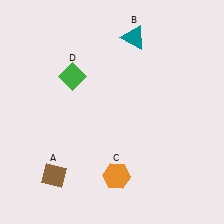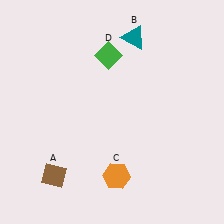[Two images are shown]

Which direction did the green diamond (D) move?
The green diamond (D) moved right.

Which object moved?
The green diamond (D) moved right.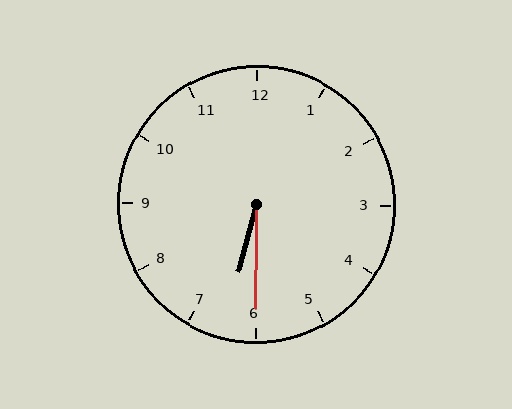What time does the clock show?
6:30.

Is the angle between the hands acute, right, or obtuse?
It is acute.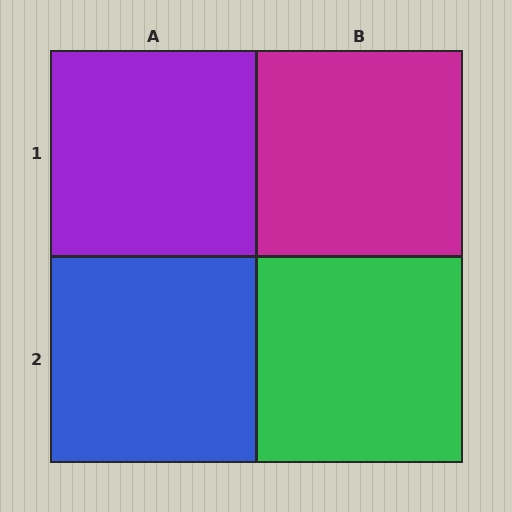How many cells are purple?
1 cell is purple.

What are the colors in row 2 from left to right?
Blue, green.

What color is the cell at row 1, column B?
Magenta.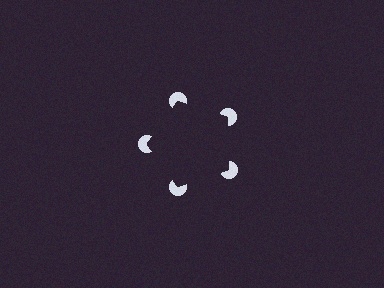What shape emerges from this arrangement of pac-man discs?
An illusory pentagon — its edges are inferred from the aligned wedge cuts in the pac-man discs, not physically drawn.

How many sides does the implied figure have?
5 sides.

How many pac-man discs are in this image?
There are 5 — one at each vertex of the illusory pentagon.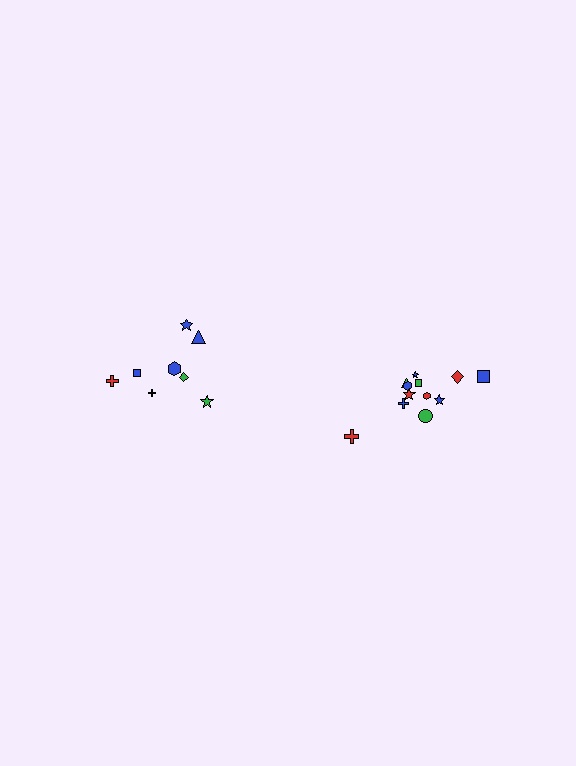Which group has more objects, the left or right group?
The right group.